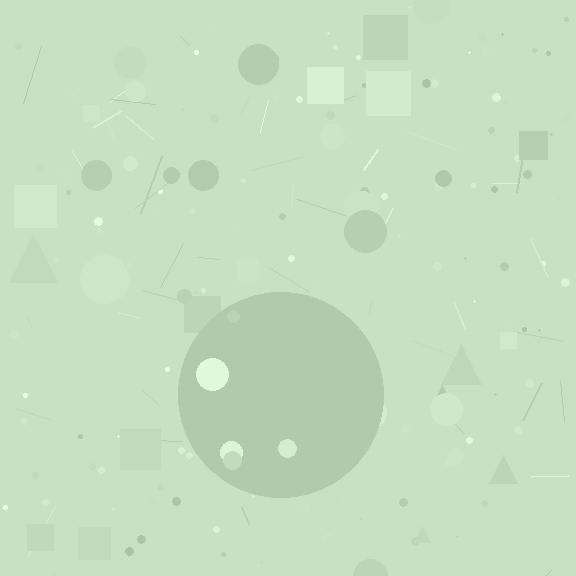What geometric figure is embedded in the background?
A circle is embedded in the background.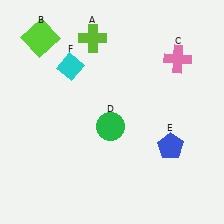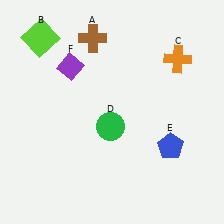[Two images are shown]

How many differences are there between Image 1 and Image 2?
There are 3 differences between the two images.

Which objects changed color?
A changed from lime to brown. C changed from pink to orange. F changed from cyan to purple.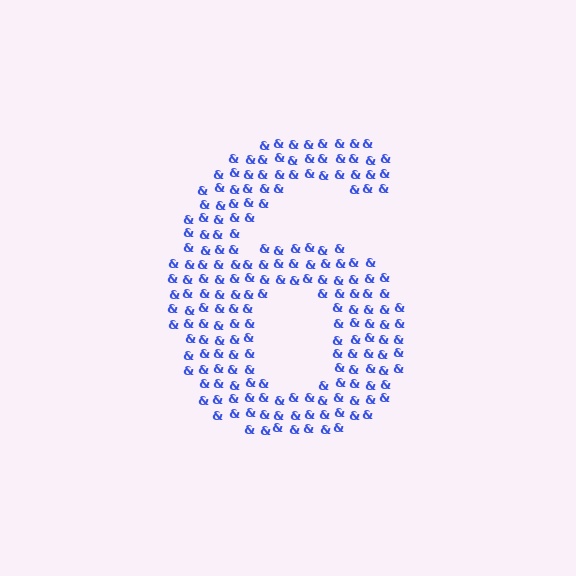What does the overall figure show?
The overall figure shows the digit 6.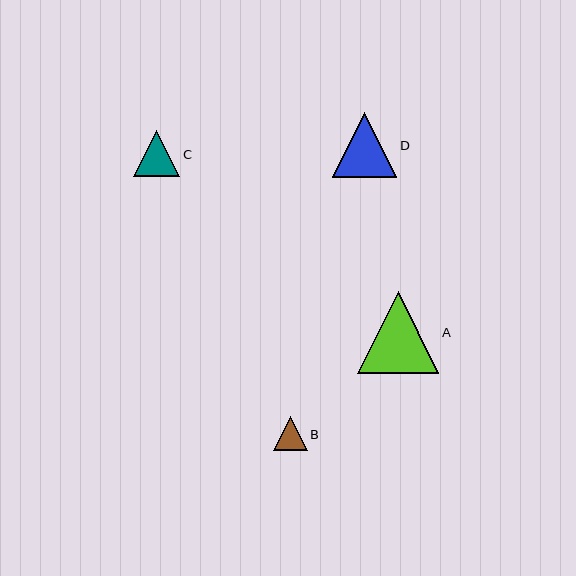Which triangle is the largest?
Triangle A is the largest with a size of approximately 81 pixels.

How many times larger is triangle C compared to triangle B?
Triangle C is approximately 1.4 times the size of triangle B.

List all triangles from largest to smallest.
From largest to smallest: A, D, C, B.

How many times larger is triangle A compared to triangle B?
Triangle A is approximately 2.4 times the size of triangle B.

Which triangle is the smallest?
Triangle B is the smallest with a size of approximately 34 pixels.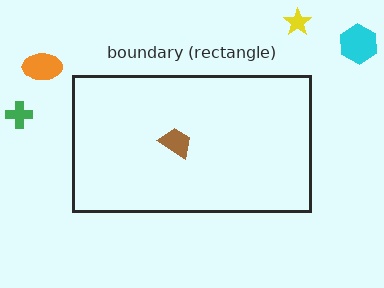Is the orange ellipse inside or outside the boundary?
Outside.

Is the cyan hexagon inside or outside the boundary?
Outside.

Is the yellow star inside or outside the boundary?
Outside.